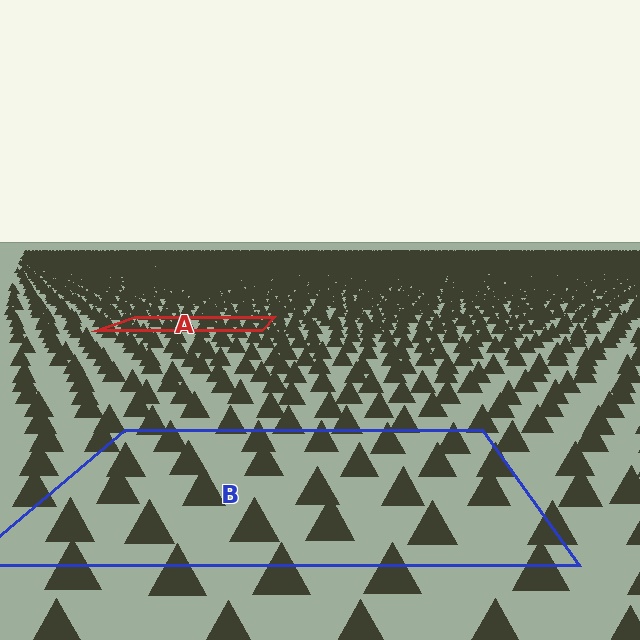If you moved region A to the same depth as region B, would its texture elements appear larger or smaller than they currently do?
They would appear larger. At a closer depth, the same texture elements are projected at a bigger on-screen size.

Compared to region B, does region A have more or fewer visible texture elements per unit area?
Region A has more texture elements per unit area — they are packed more densely because it is farther away.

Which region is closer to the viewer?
Region B is closer. The texture elements there are larger and more spread out.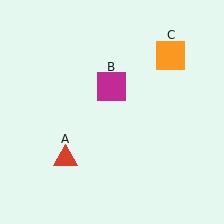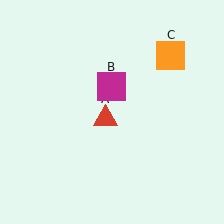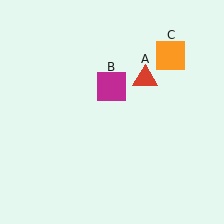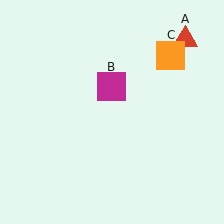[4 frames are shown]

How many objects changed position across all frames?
1 object changed position: red triangle (object A).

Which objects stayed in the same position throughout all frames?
Magenta square (object B) and orange square (object C) remained stationary.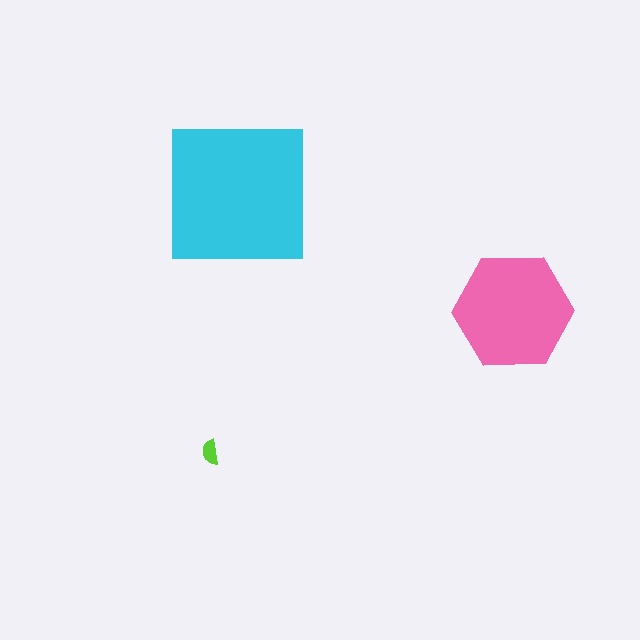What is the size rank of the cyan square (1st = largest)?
1st.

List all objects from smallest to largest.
The lime semicircle, the pink hexagon, the cyan square.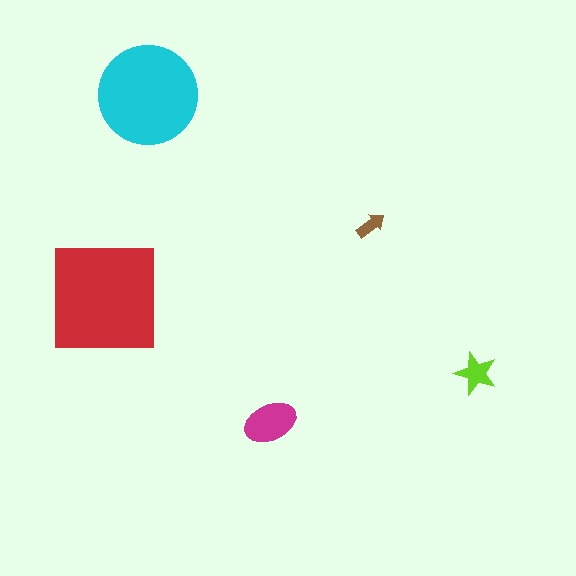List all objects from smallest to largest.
The brown arrow, the lime star, the magenta ellipse, the cyan circle, the red square.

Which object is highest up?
The cyan circle is topmost.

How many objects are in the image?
There are 5 objects in the image.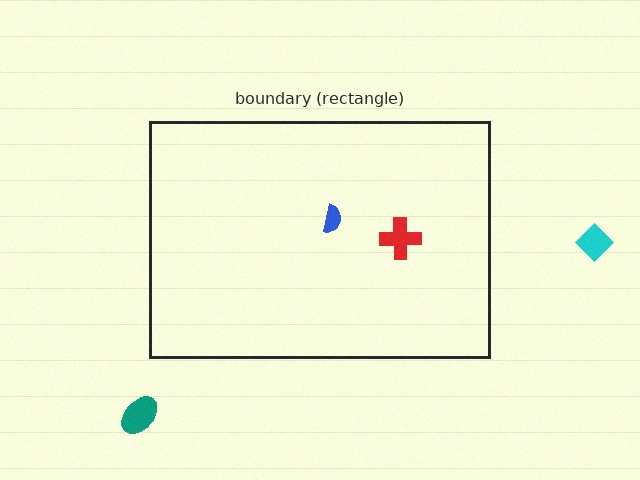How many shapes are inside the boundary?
2 inside, 2 outside.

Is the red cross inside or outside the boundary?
Inside.